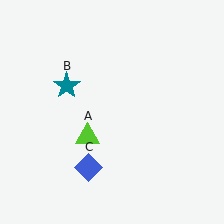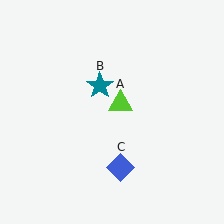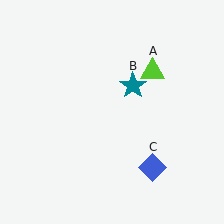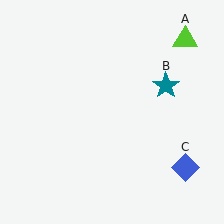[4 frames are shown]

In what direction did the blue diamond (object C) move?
The blue diamond (object C) moved right.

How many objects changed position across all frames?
3 objects changed position: lime triangle (object A), teal star (object B), blue diamond (object C).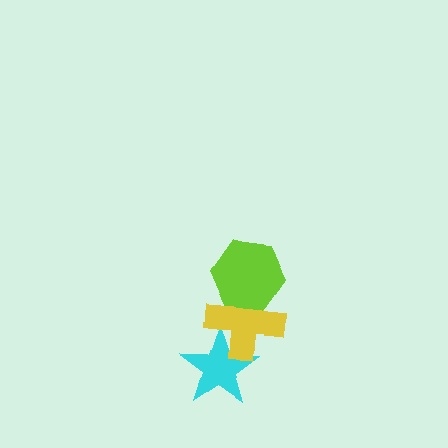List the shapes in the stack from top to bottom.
From top to bottom: the lime hexagon, the yellow cross, the cyan star.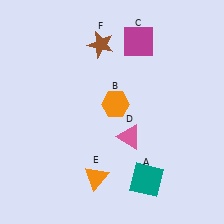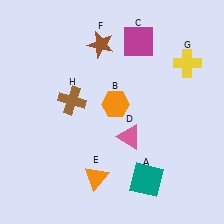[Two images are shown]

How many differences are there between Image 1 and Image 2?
There are 2 differences between the two images.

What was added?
A yellow cross (G), a brown cross (H) were added in Image 2.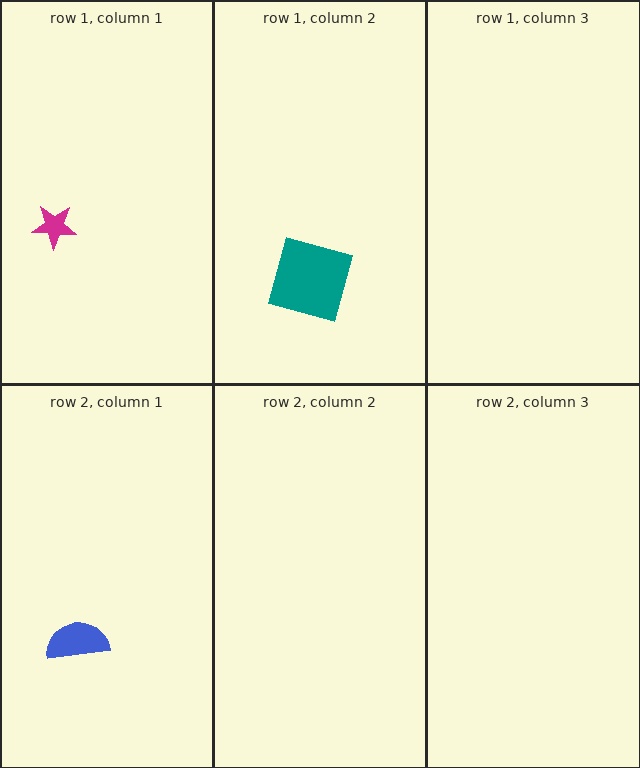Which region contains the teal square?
The row 1, column 2 region.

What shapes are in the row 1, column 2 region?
The teal square.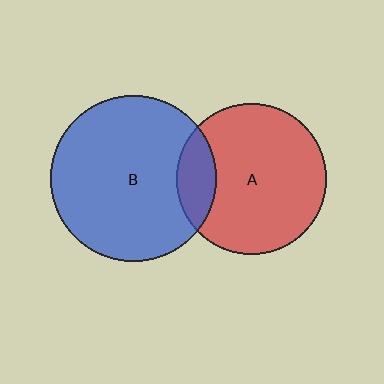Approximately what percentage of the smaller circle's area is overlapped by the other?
Approximately 15%.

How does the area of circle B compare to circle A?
Approximately 1.2 times.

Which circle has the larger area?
Circle B (blue).